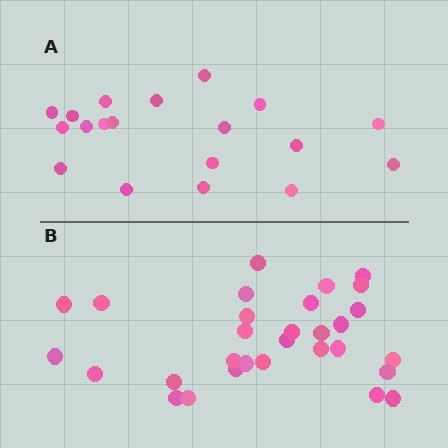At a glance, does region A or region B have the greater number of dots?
Region B (the bottom region) has more dots.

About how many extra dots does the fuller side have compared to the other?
Region B has roughly 12 or so more dots than region A.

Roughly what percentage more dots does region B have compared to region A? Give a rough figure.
About 60% more.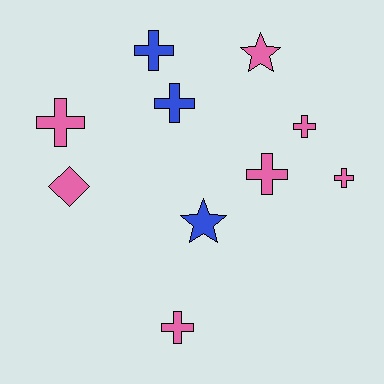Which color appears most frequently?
Pink, with 7 objects.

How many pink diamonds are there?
There is 1 pink diamond.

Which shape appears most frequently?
Cross, with 7 objects.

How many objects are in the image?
There are 10 objects.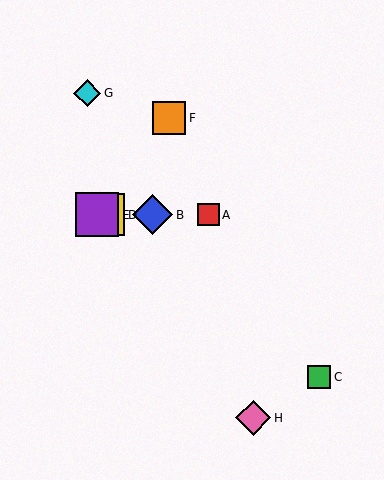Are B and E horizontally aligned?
Yes, both are at y≈215.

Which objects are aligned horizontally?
Objects A, B, D, E are aligned horizontally.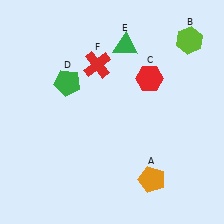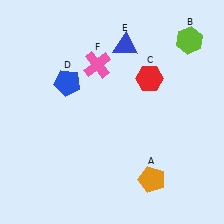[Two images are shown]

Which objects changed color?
D changed from green to blue. E changed from green to blue. F changed from red to pink.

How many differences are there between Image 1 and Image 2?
There are 3 differences between the two images.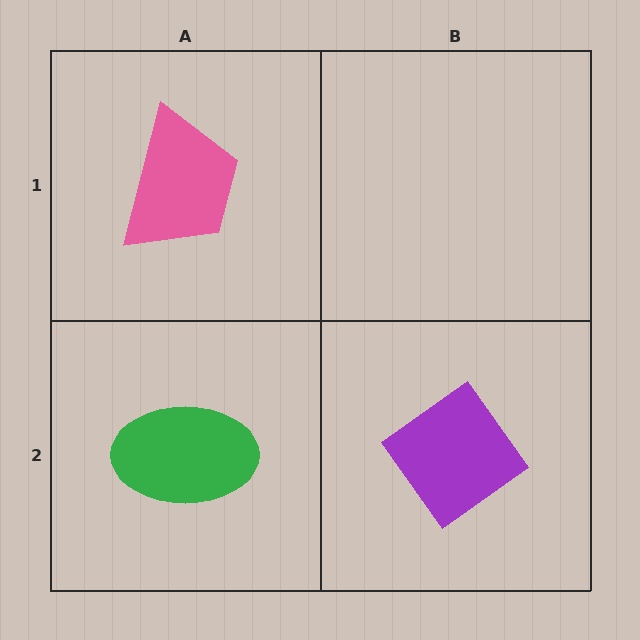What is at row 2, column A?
A green ellipse.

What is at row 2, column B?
A purple diamond.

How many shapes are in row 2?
2 shapes.